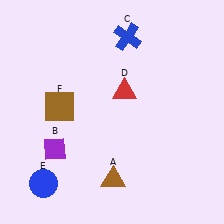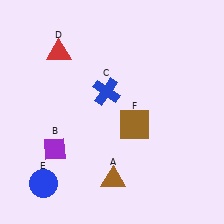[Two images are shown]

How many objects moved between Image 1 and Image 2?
3 objects moved between the two images.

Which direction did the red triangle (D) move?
The red triangle (D) moved left.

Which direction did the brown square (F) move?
The brown square (F) moved right.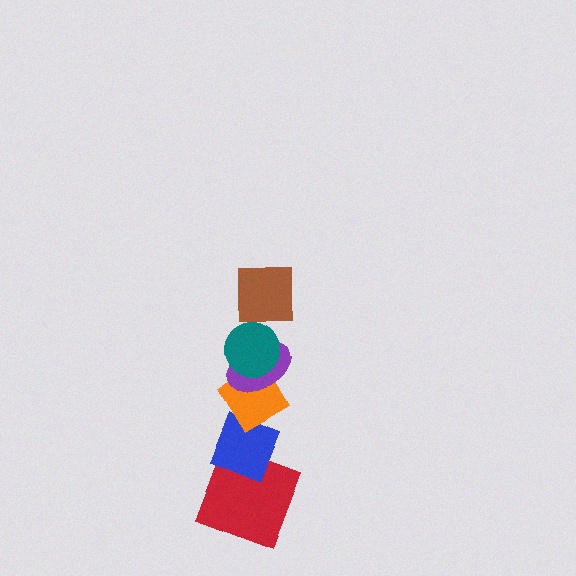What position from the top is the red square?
The red square is 6th from the top.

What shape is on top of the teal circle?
The brown square is on top of the teal circle.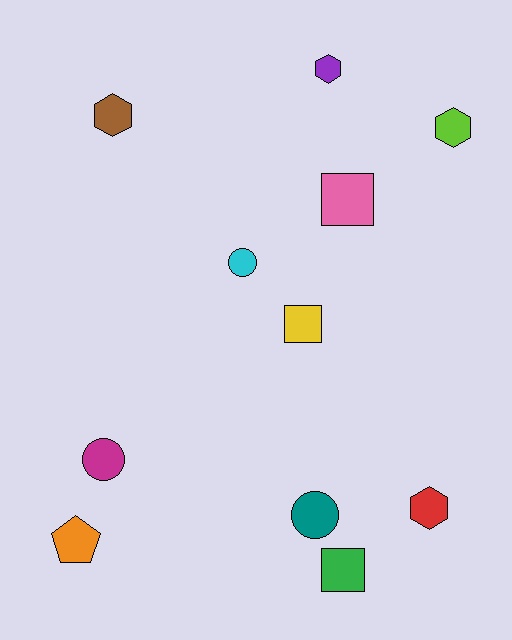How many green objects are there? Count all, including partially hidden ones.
There is 1 green object.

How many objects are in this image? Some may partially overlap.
There are 11 objects.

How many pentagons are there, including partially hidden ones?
There is 1 pentagon.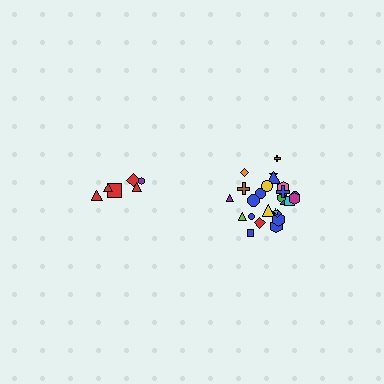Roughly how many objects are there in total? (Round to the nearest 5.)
Roughly 30 objects in total.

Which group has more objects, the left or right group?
The right group.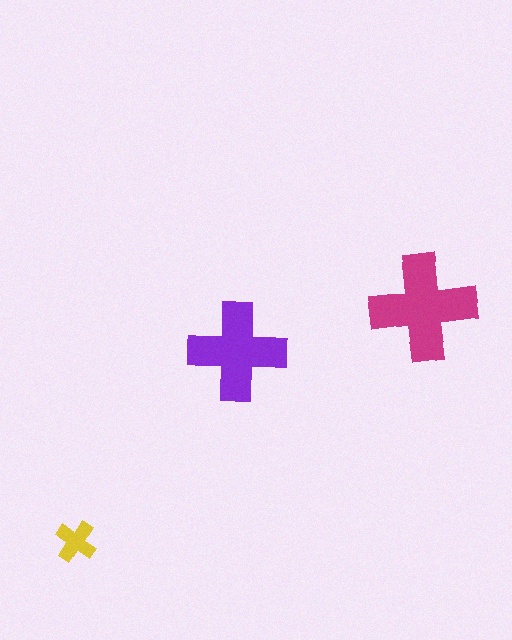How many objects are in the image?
There are 3 objects in the image.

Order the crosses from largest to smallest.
the magenta one, the purple one, the yellow one.